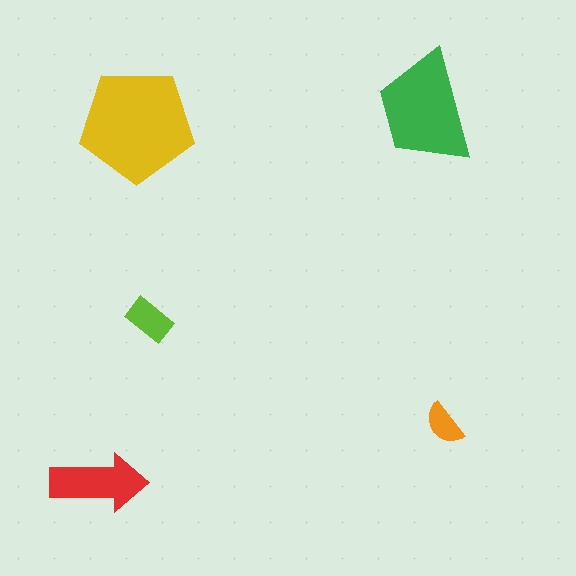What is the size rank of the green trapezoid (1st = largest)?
2nd.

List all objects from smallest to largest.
The orange semicircle, the lime rectangle, the red arrow, the green trapezoid, the yellow pentagon.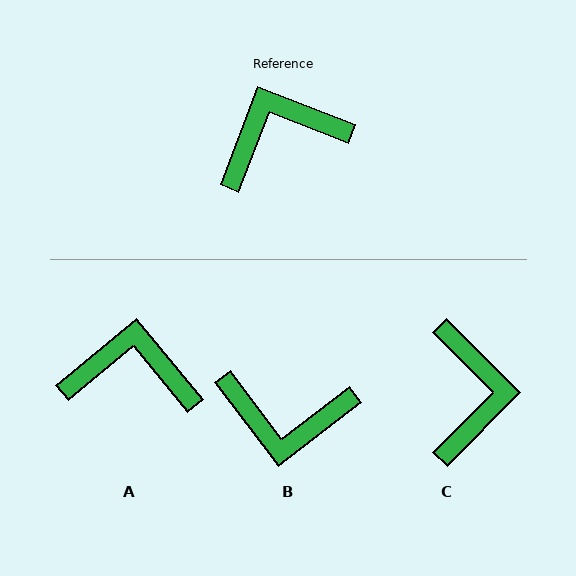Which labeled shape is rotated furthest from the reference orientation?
B, about 148 degrees away.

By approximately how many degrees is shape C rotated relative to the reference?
Approximately 114 degrees clockwise.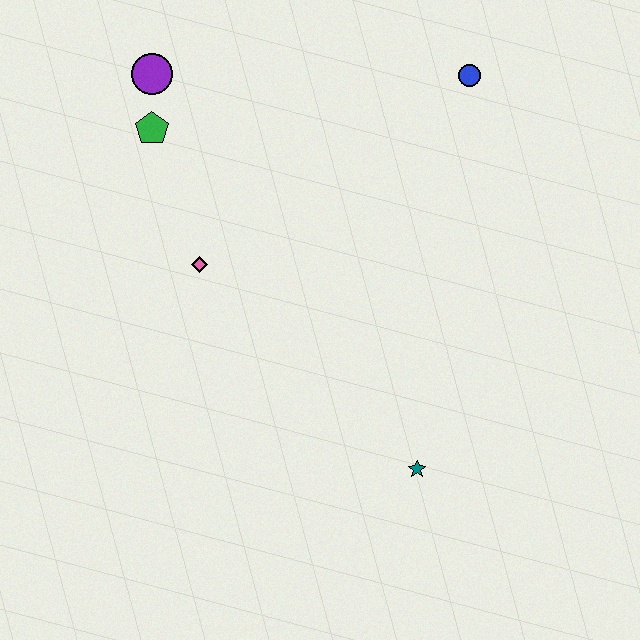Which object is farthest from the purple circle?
The teal star is farthest from the purple circle.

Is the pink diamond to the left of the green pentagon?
No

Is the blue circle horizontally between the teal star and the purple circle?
No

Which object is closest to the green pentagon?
The purple circle is closest to the green pentagon.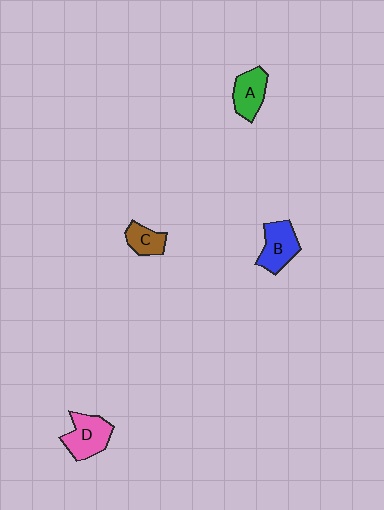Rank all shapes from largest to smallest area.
From largest to smallest: D (pink), B (blue), A (green), C (brown).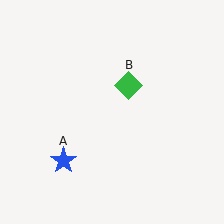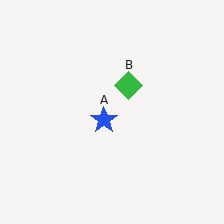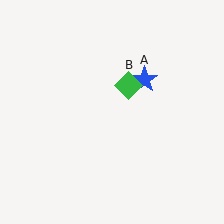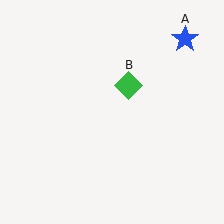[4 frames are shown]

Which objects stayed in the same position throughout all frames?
Green diamond (object B) remained stationary.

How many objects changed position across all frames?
1 object changed position: blue star (object A).